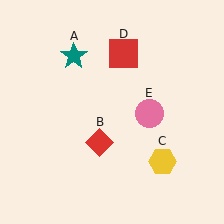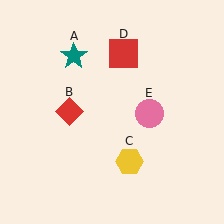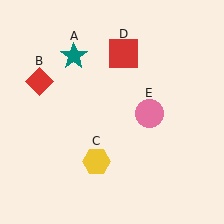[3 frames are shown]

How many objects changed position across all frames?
2 objects changed position: red diamond (object B), yellow hexagon (object C).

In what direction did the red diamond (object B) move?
The red diamond (object B) moved up and to the left.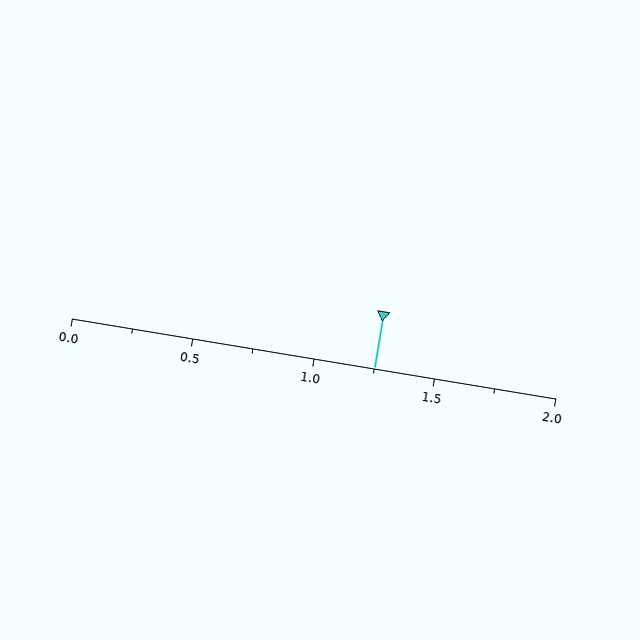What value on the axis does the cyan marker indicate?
The marker indicates approximately 1.25.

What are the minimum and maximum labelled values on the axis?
The axis runs from 0.0 to 2.0.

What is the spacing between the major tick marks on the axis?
The major ticks are spaced 0.5 apart.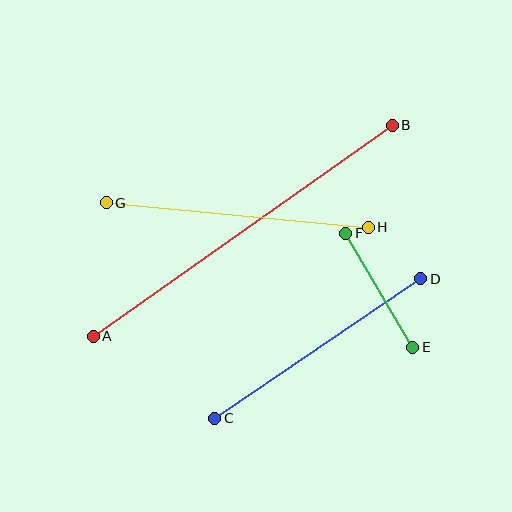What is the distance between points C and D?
The distance is approximately 249 pixels.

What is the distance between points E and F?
The distance is approximately 132 pixels.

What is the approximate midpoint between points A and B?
The midpoint is at approximately (243, 231) pixels.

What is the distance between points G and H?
The distance is approximately 263 pixels.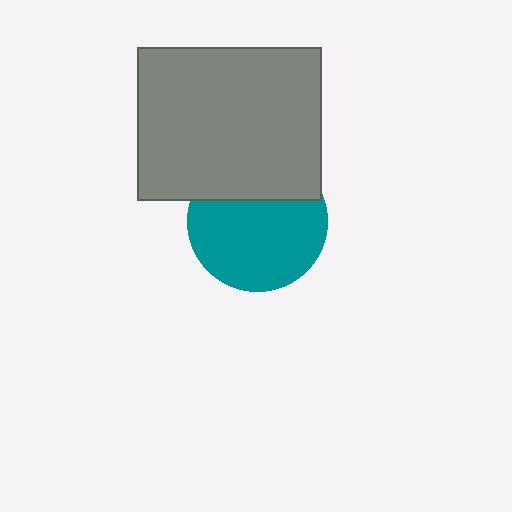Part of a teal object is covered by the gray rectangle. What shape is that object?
It is a circle.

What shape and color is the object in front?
The object in front is a gray rectangle.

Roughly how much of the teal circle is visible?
Most of it is visible (roughly 68%).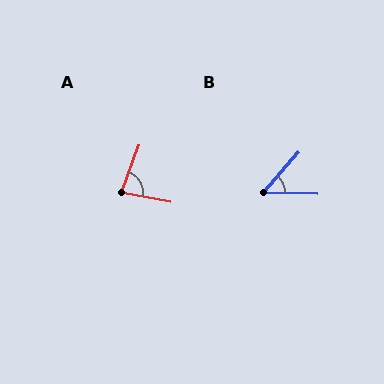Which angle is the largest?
A, at approximately 81 degrees.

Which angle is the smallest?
B, at approximately 50 degrees.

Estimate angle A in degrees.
Approximately 81 degrees.